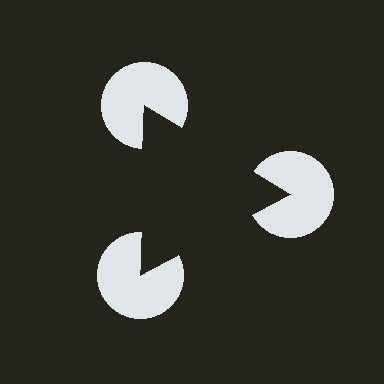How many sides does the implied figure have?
3 sides.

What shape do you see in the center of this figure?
An illusory triangle — its edges are inferred from the aligned wedge cuts in the pac-man discs, not physically drawn.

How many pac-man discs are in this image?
There are 3 — one at each vertex of the illusory triangle.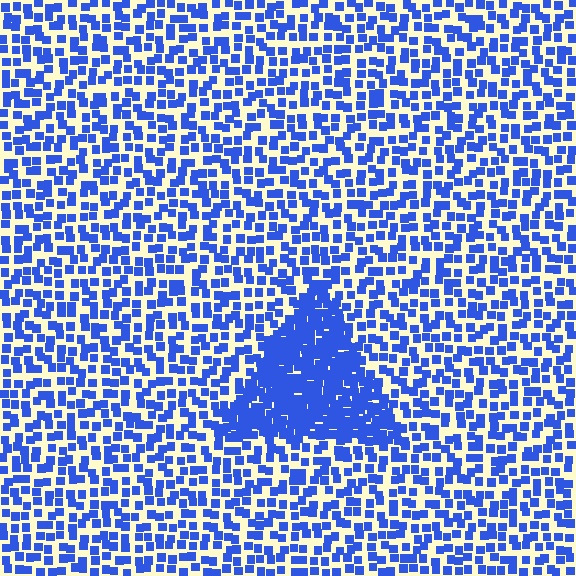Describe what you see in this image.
The image contains small blue elements arranged at two different densities. A triangle-shaped region is visible where the elements are more densely packed than the surrounding area.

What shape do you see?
I see a triangle.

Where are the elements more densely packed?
The elements are more densely packed inside the triangle boundary.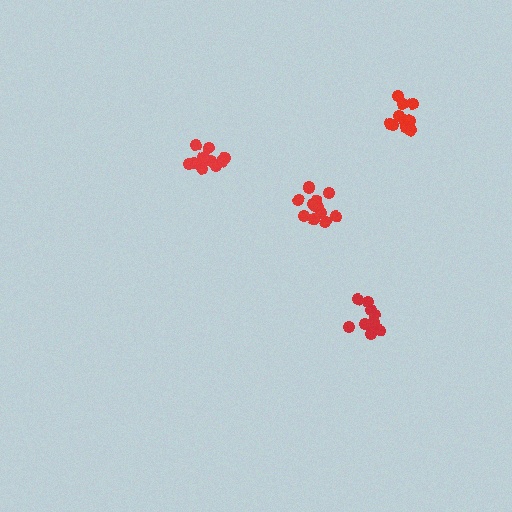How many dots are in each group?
Group 1: 12 dots, Group 2: 10 dots, Group 3: 11 dots, Group 4: 11 dots (44 total).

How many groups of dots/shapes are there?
There are 4 groups.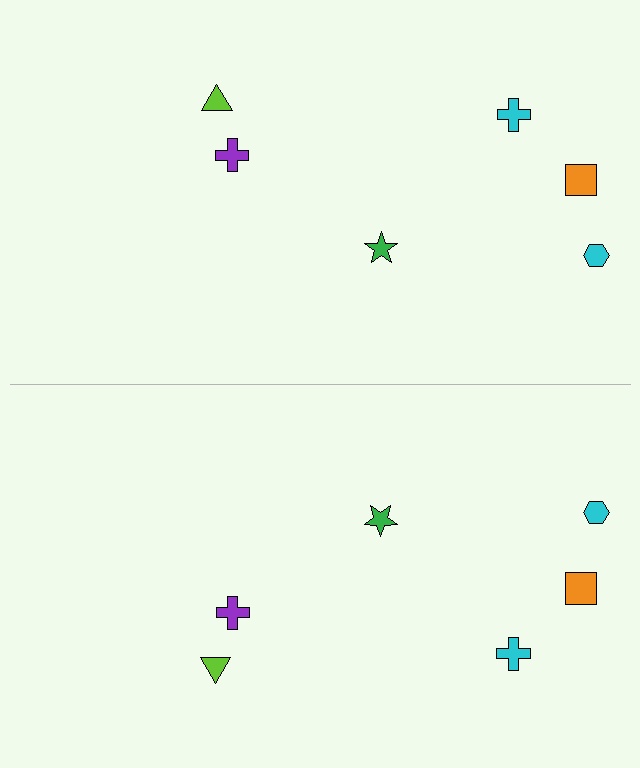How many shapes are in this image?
There are 12 shapes in this image.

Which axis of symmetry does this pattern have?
The pattern has a horizontal axis of symmetry running through the center of the image.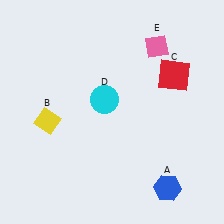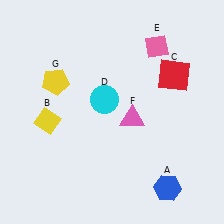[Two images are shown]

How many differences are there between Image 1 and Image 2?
There are 2 differences between the two images.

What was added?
A pink triangle (F), a yellow pentagon (G) were added in Image 2.